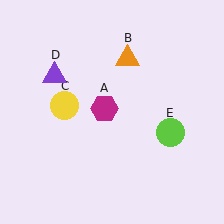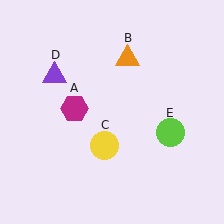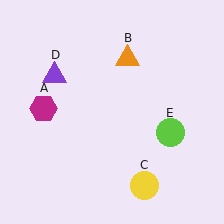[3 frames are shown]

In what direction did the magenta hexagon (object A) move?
The magenta hexagon (object A) moved left.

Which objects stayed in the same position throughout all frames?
Orange triangle (object B) and purple triangle (object D) and lime circle (object E) remained stationary.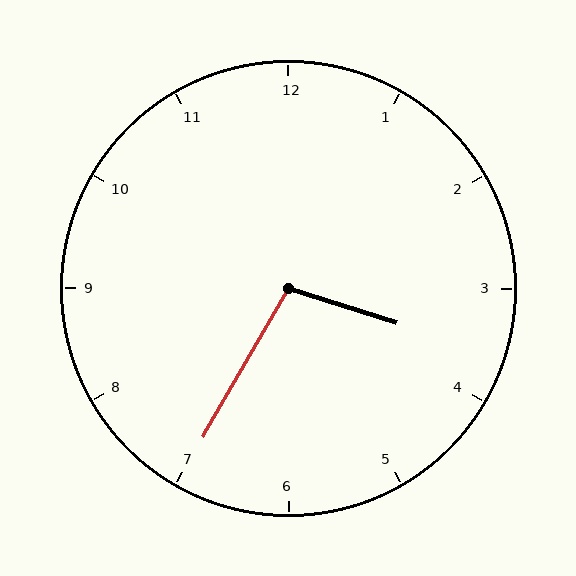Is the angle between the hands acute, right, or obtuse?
It is obtuse.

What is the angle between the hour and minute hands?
Approximately 102 degrees.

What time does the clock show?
3:35.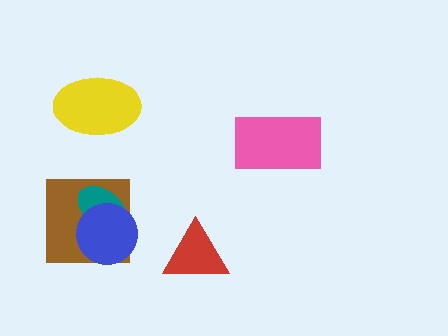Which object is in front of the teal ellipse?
The blue circle is in front of the teal ellipse.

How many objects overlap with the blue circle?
2 objects overlap with the blue circle.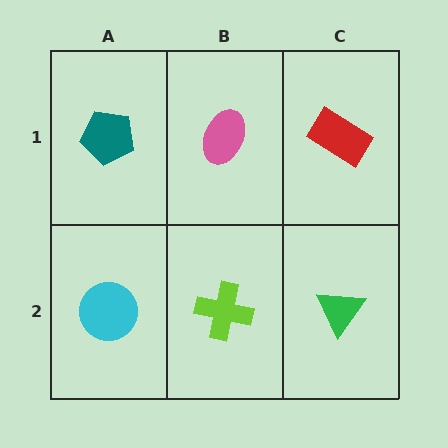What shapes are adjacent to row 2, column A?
A teal pentagon (row 1, column A), a lime cross (row 2, column B).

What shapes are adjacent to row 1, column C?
A green triangle (row 2, column C), a pink ellipse (row 1, column B).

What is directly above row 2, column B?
A pink ellipse.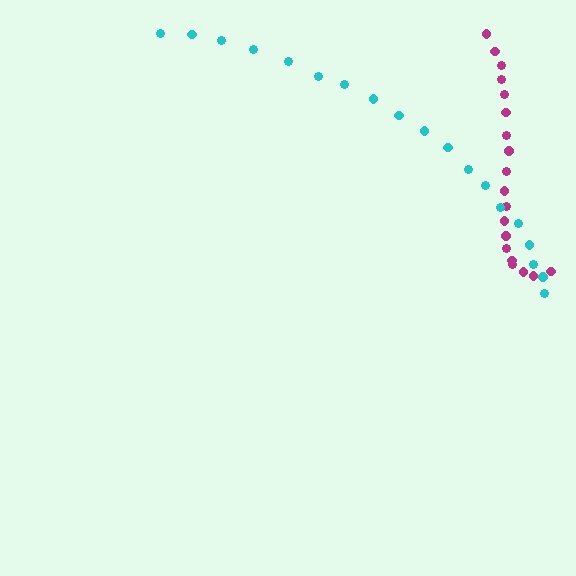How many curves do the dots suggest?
There are 2 distinct paths.